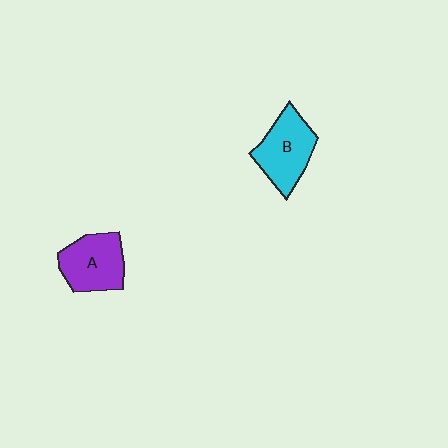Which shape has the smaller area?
Shape A (purple).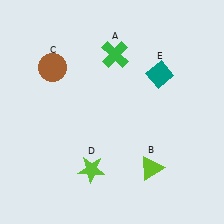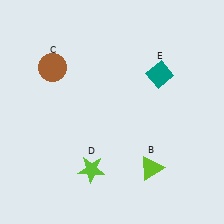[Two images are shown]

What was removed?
The green cross (A) was removed in Image 2.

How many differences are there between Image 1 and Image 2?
There is 1 difference between the two images.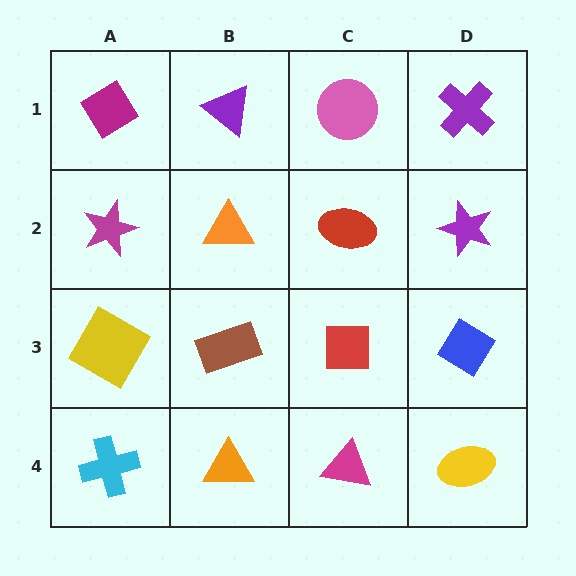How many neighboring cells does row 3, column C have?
4.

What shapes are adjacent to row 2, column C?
A pink circle (row 1, column C), a red square (row 3, column C), an orange triangle (row 2, column B), a purple star (row 2, column D).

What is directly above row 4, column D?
A blue diamond.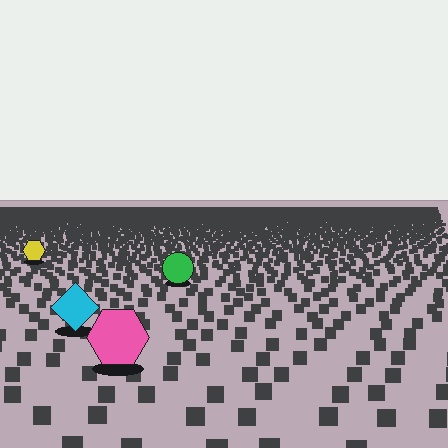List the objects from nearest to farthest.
From nearest to farthest: the pink hexagon, the cyan diamond, the green circle, the yellow hexagon.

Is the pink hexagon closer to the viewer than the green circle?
Yes. The pink hexagon is closer — you can tell from the texture gradient: the ground texture is coarser near it.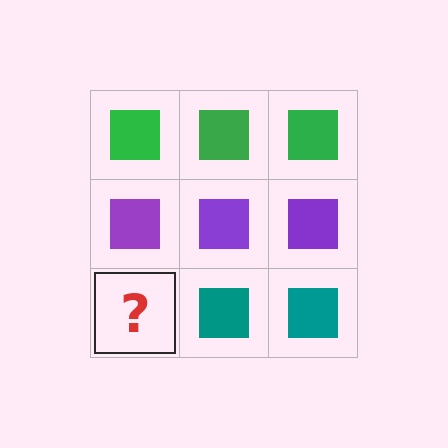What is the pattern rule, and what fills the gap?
The rule is that each row has a consistent color. The gap should be filled with a teal square.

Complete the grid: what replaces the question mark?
The question mark should be replaced with a teal square.